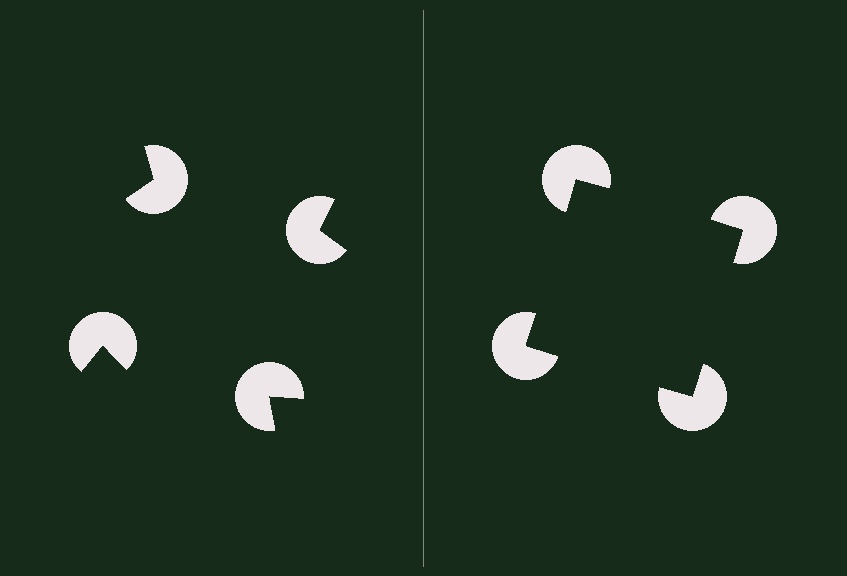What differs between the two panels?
The pac-man discs are positioned identically on both sides; only the wedge orientations differ. On the right they align to a square; on the left they are misaligned.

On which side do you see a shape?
An illusory square appears on the right side. On the left side the wedge cuts are rotated, so no coherent shape forms.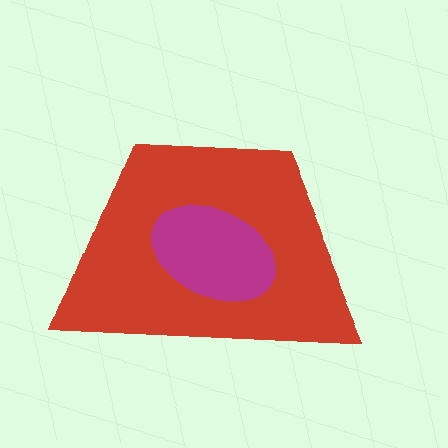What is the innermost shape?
The magenta ellipse.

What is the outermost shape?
The red trapezoid.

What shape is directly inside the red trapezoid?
The magenta ellipse.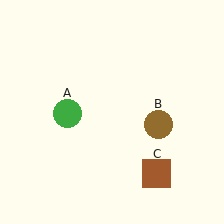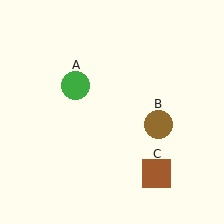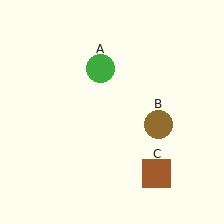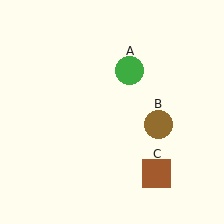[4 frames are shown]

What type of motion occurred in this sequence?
The green circle (object A) rotated clockwise around the center of the scene.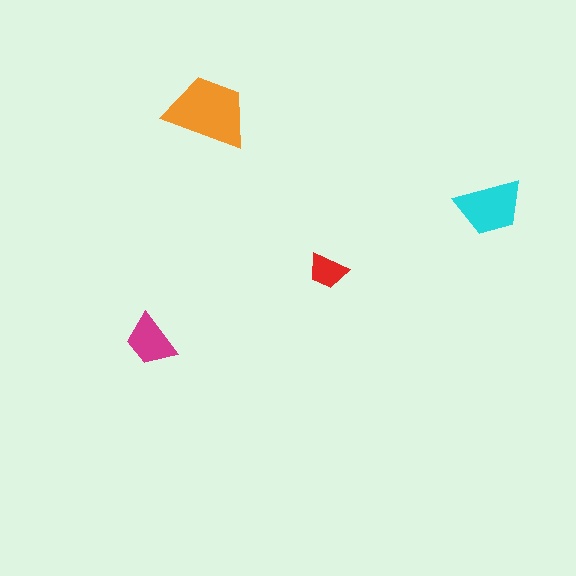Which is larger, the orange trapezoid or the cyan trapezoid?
The orange one.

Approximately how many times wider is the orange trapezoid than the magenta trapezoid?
About 1.5 times wider.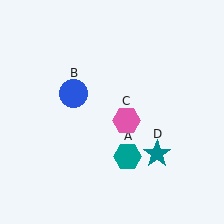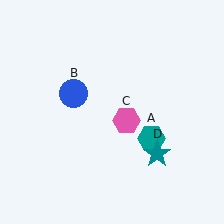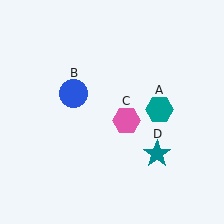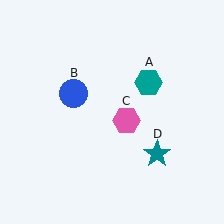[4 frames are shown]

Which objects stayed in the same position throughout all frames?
Blue circle (object B) and pink hexagon (object C) and teal star (object D) remained stationary.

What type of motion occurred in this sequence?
The teal hexagon (object A) rotated counterclockwise around the center of the scene.